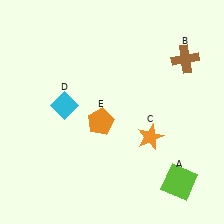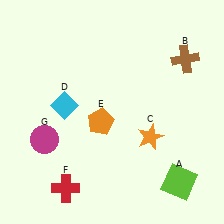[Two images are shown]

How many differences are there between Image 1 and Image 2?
There are 2 differences between the two images.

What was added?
A red cross (F), a magenta circle (G) were added in Image 2.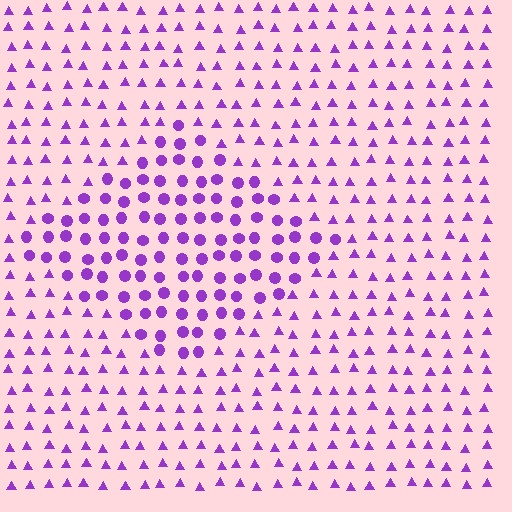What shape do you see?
I see a diamond.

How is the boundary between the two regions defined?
The boundary is defined by a change in element shape: circles inside vs. triangles outside. All elements share the same color and spacing.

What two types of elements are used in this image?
The image uses circles inside the diamond region and triangles outside it.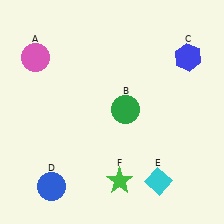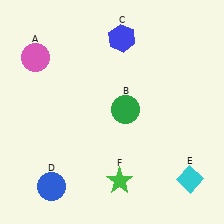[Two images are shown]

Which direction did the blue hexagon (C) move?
The blue hexagon (C) moved left.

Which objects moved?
The objects that moved are: the blue hexagon (C), the cyan diamond (E).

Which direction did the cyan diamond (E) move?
The cyan diamond (E) moved right.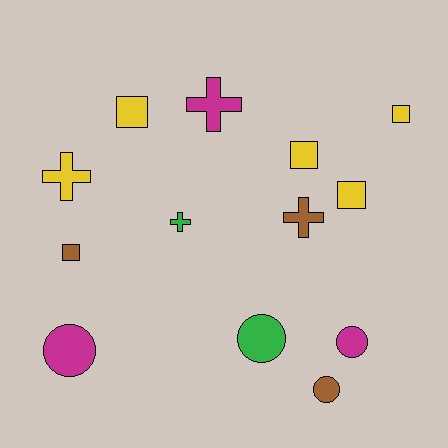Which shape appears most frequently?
Square, with 5 objects.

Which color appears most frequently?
Yellow, with 5 objects.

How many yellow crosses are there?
There is 1 yellow cross.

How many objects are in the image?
There are 13 objects.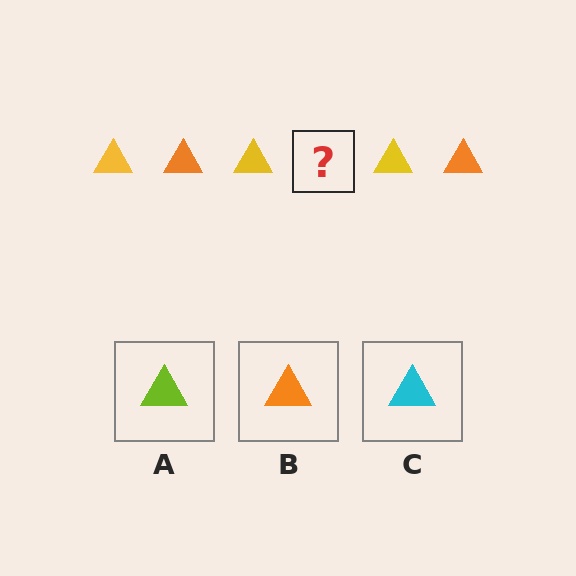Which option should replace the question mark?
Option B.